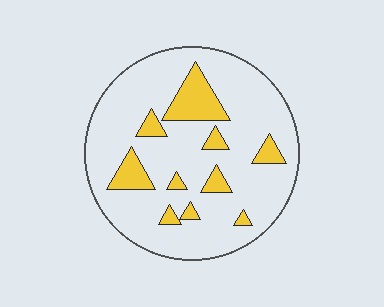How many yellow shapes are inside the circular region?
10.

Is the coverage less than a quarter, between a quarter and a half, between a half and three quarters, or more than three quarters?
Less than a quarter.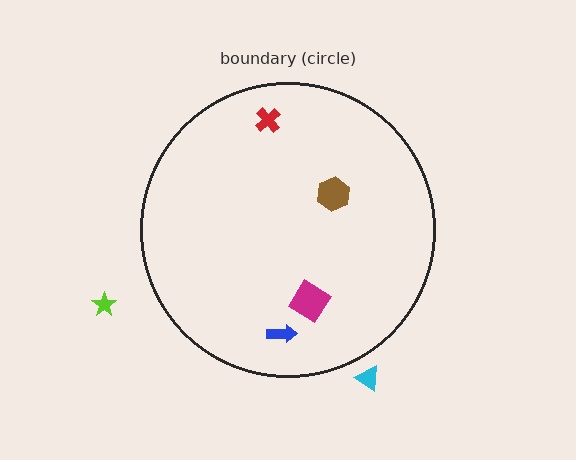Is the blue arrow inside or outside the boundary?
Inside.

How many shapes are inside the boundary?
4 inside, 2 outside.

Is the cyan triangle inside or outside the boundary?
Outside.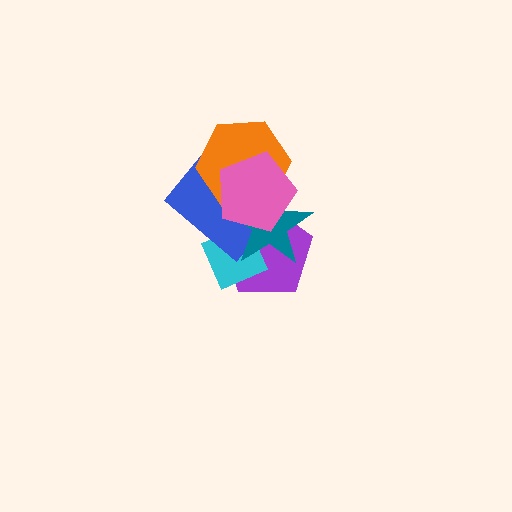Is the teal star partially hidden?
Yes, it is partially covered by another shape.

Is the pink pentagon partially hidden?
No, no other shape covers it.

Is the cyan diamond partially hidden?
Yes, it is partially covered by another shape.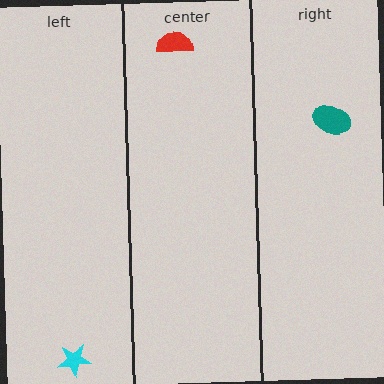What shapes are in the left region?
The cyan star.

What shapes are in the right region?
The teal ellipse.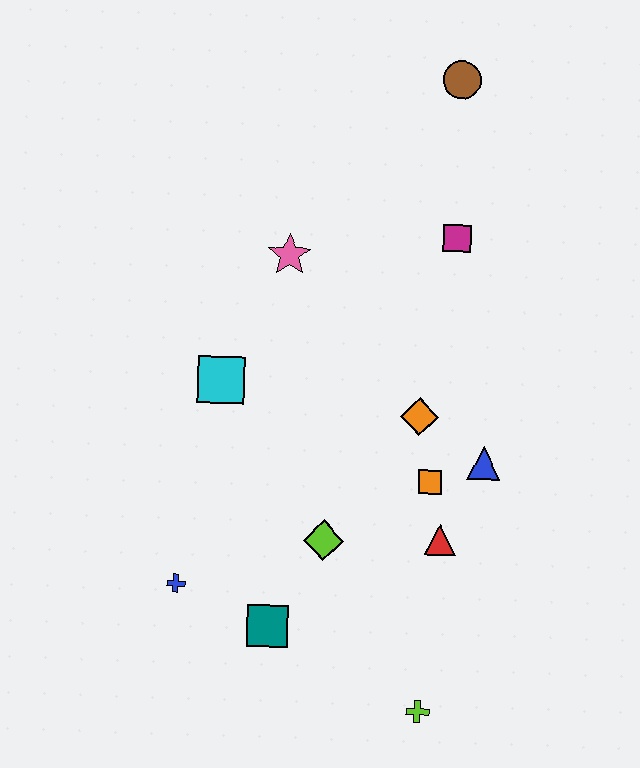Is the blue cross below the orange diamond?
Yes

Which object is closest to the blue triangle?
The orange square is closest to the blue triangle.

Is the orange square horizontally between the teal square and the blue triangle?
Yes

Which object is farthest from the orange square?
The brown circle is farthest from the orange square.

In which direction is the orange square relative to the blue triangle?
The orange square is to the left of the blue triangle.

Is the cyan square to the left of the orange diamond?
Yes